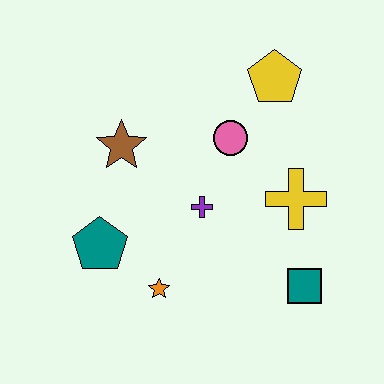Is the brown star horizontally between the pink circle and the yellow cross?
No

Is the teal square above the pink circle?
No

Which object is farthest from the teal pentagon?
The yellow pentagon is farthest from the teal pentagon.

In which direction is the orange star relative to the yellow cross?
The orange star is to the left of the yellow cross.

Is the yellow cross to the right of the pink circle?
Yes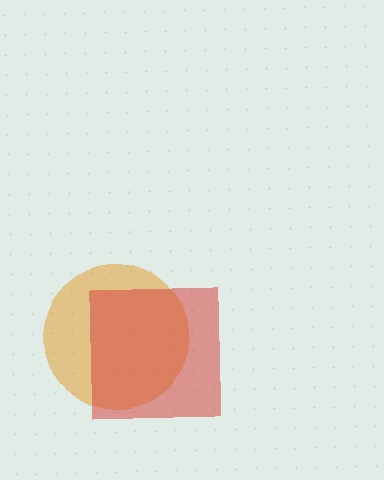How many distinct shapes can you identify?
There are 2 distinct shapes: an orange circle, a red square.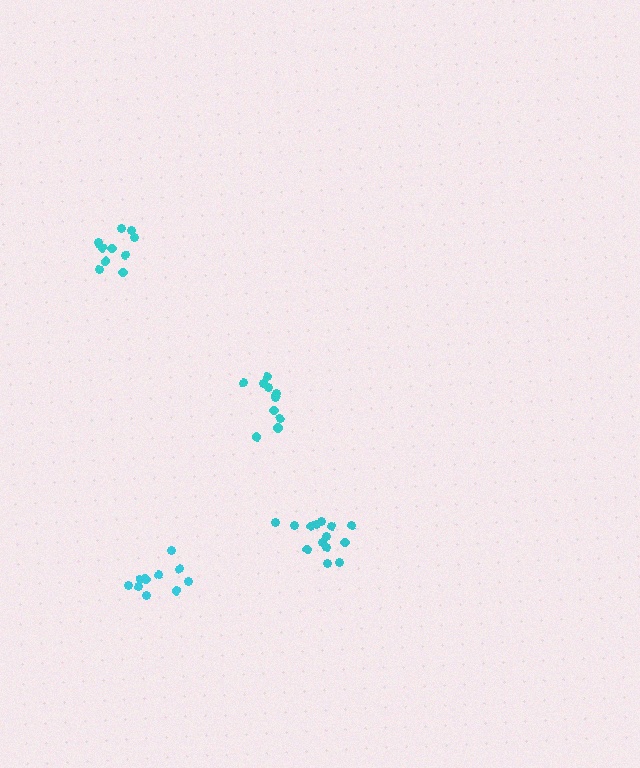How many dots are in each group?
Group 1: 14 dots, Group 2: 11 dots, Group 3: 10 dots, Group 4: 10 dots (45 total).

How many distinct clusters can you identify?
There are 4 distinct clusters.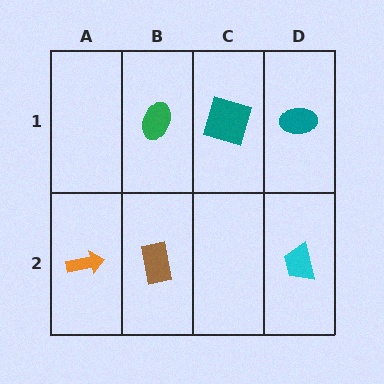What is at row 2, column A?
An orange arrow.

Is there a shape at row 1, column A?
No, that cell is empty.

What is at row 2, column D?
A cyan trapezoid.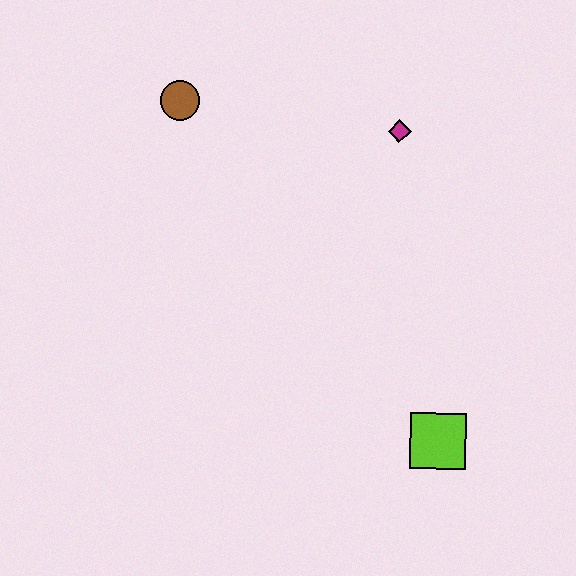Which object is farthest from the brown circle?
The lime square is farthest from the brown circle.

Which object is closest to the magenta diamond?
The brown circle is closest to the magenta diamond.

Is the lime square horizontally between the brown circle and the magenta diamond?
No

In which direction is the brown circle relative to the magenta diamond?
The brown circle is to the left of the magenta diamond.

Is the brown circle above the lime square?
Yes